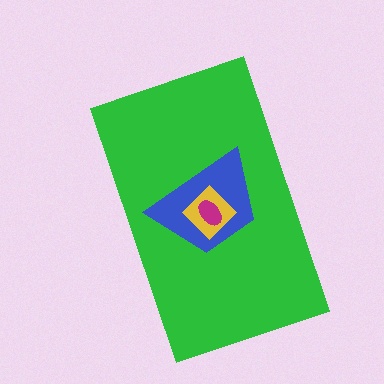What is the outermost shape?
The green rectangle.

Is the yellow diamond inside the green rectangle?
Yes.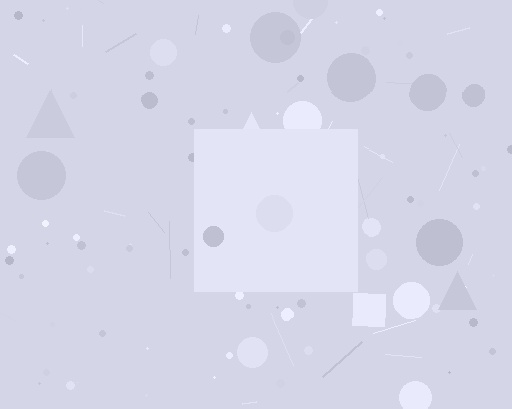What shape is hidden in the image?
A square is hidden in the image.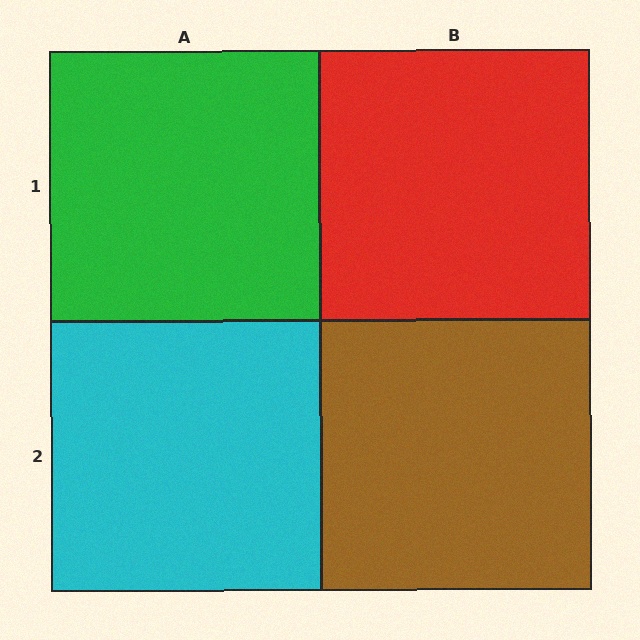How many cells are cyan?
1 cell is cyan.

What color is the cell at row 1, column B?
Red.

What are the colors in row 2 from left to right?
Cyan, brown.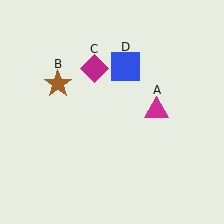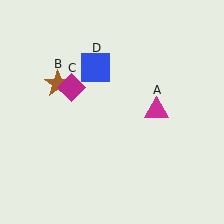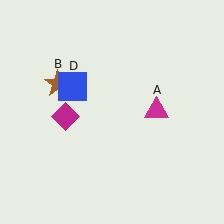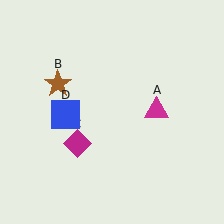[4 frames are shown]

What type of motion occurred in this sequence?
The magenta diamond (object C), blue square (object D) rotated counterclockwise around the center of the scene.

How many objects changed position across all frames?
2 objects changed position: magenta diamond (object C), blue square (object D).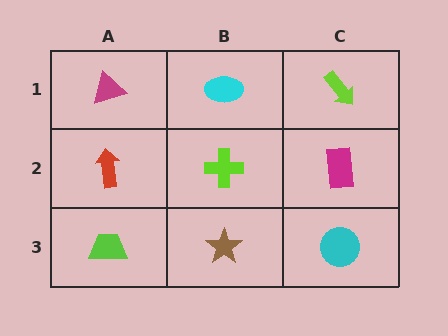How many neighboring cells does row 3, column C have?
2.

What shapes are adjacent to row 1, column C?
A magenta rectangle (row 2, column C), a cyan ellipse (row 1, column B).